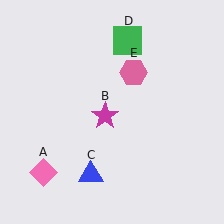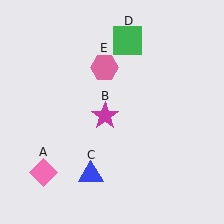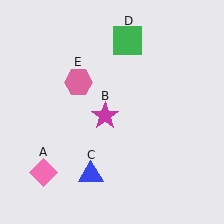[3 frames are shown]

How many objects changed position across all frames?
1 object changed position: pink hexagon (object E).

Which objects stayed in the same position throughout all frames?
Pink diamond (object A) and magenta star (object B) and blue triangle (object C) and green square (object D) remained stationary.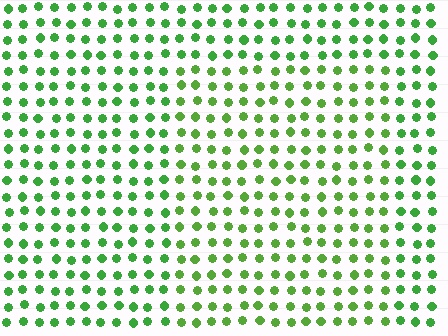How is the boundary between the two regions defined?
The boundary is defined purely by a slight shift in hue (about 17 degrees). Spacing, size, and orientation are identical on both sides.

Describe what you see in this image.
The image is filled with small green elements in a uniform arrangement. A rectangle-shaped region is visible where the elements are tinted to a slightly different hue, forming a subtle color boundary.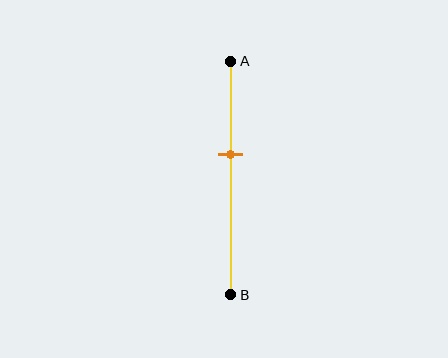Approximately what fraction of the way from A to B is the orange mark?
The orange mark is approximately 40% of the way from A to B.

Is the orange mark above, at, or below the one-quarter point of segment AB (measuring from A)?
The orange mark is below the one-quarter point of segment AB.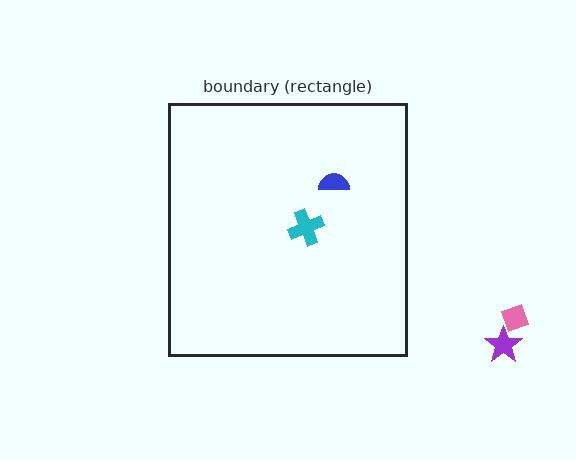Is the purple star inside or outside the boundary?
Outside.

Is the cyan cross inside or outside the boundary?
Inside.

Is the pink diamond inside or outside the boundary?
Outside.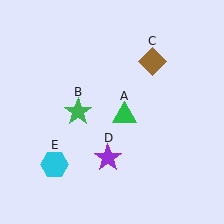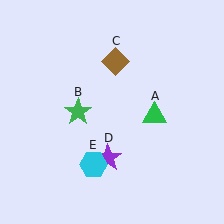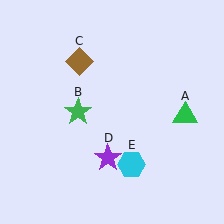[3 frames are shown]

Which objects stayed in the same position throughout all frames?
Green star (object B) and purple star (object D) remained stationary.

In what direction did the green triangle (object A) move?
The green triangle (object A) moved right.